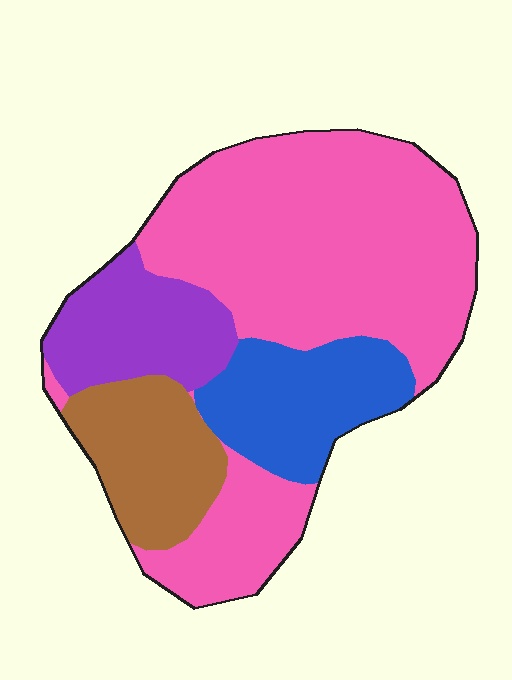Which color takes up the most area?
Pink, at roughly 55%.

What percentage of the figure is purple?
Purple covers about 15% of the figure.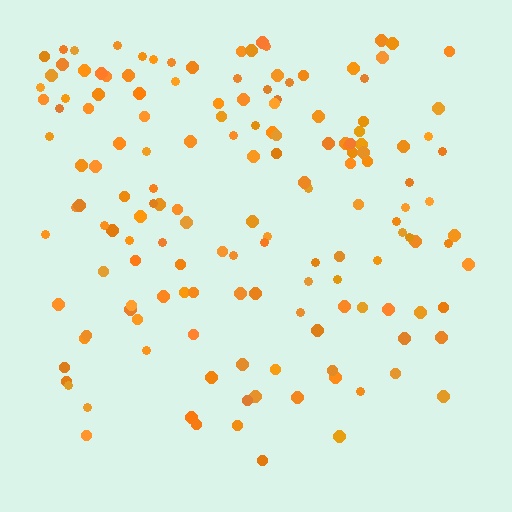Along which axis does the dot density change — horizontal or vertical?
Vertical.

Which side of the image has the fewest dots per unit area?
The bottom.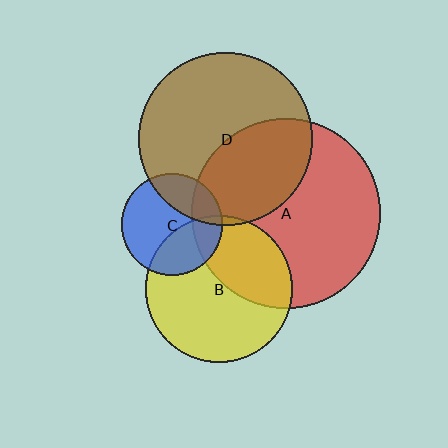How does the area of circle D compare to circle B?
Approximately 1.4 times.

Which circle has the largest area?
Circle A (red).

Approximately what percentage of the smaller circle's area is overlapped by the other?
Approximately 5%.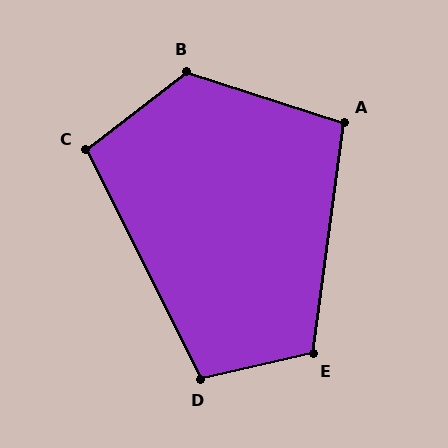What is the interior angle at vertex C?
Approximately 101 degrees (obtuse).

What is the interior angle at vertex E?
Approximately 111 degrees (obtuse).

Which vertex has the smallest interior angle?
A, at approximately 100 degrees.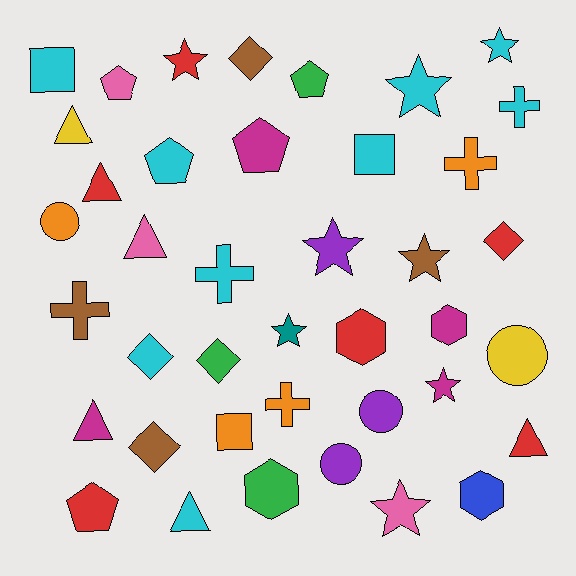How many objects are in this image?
There are 40 objects.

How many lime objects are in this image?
There are no lime objects.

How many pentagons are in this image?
There are 5 pentagons.